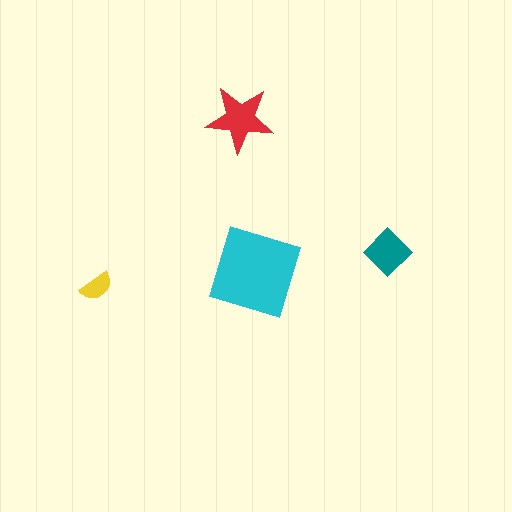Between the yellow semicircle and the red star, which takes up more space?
The red star.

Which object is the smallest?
The yellow semicircle.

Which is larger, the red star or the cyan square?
The cyan square.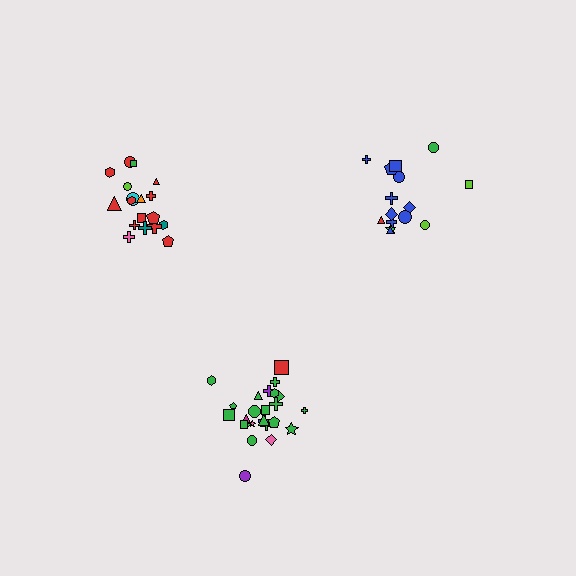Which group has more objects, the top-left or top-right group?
The top-left group.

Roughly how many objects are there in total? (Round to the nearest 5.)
Roughly 60 objects in total.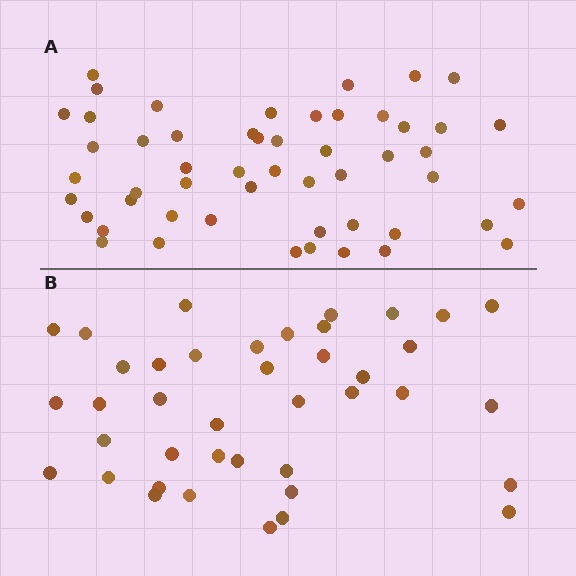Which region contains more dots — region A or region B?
Region A (the top region) has more dots.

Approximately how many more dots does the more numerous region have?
Region A has roughly 12 or so more dots than region B.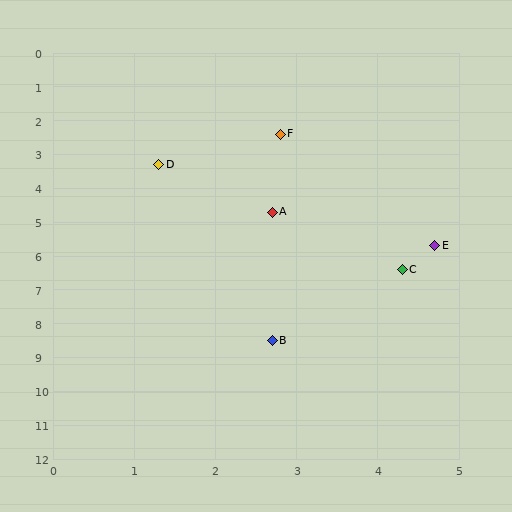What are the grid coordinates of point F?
Point F is at approximately (2.8, 2.4).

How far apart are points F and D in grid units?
Points F and D are about 1.7 grid units apart.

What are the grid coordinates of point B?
Point B is at approximately (2.7, 8.5).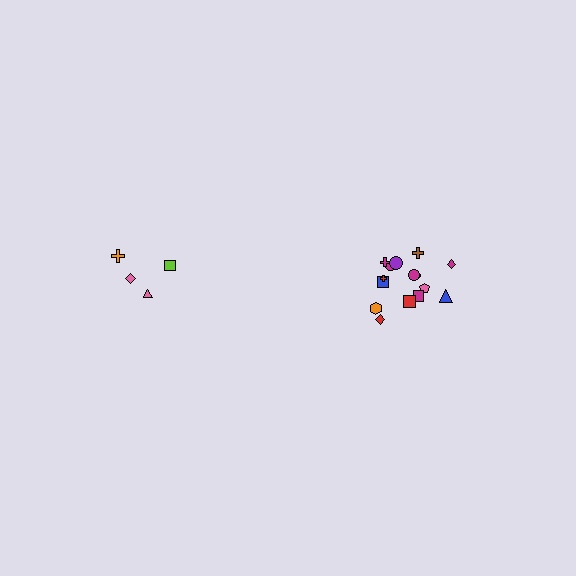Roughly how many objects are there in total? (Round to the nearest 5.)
Roughly 20 objects in total.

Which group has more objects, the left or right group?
The right group.